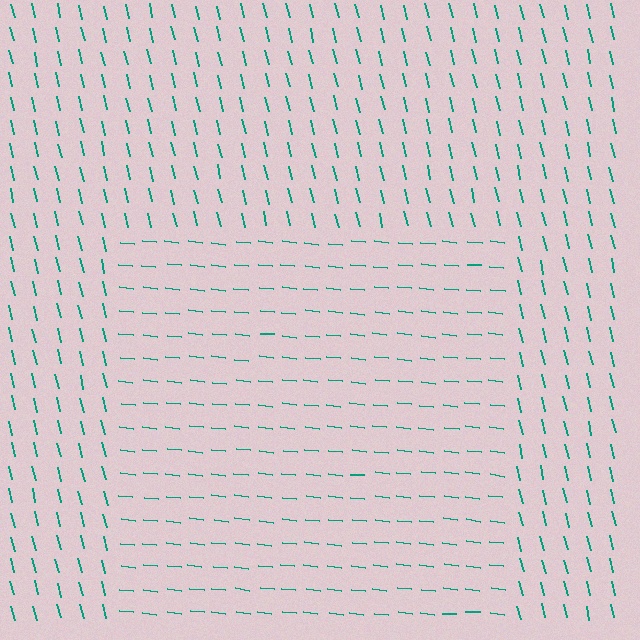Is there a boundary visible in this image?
Yes, there is a texture boundary formed by a change in line orientation.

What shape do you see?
I see a rectangle.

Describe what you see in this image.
The image is filled with small teal line segments. A rectangle region in the image has lines oriented differently from the surrounding lines, creating a visible texture boundary.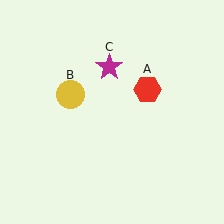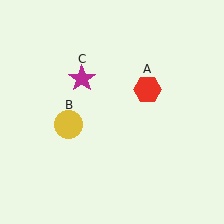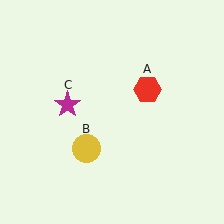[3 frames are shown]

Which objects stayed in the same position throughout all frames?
Red hexagon (object A) remained stationary.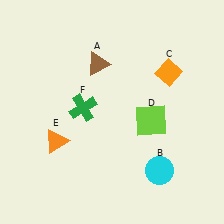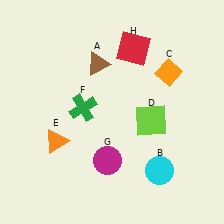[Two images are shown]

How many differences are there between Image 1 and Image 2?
There are 2 differences between the two images.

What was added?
A magenta circle (G), a red square (H) were added in Image 2.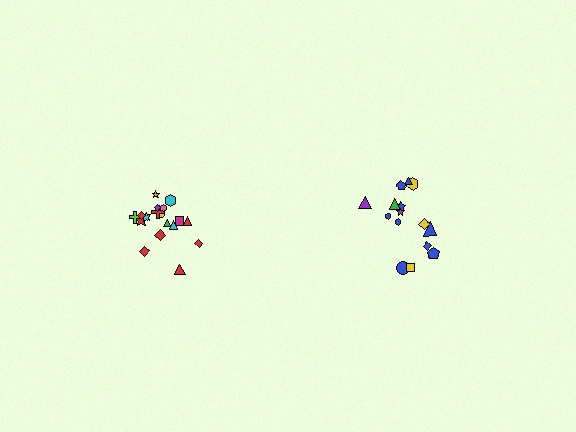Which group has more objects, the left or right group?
The left group.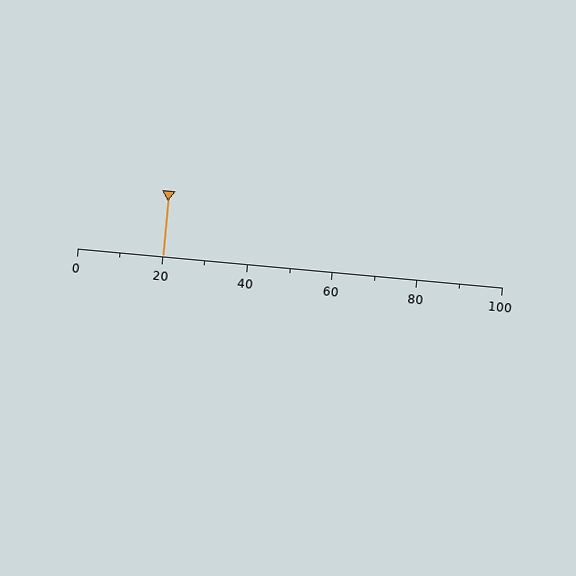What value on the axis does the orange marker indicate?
The marker indicates approximately 20.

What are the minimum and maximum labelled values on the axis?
The axis runs from 0 to 100.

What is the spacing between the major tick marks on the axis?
The major ticks are spaced 20 apart.